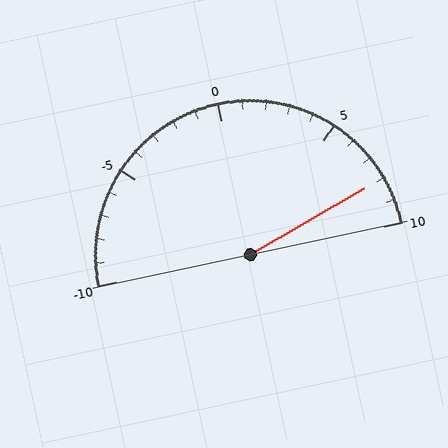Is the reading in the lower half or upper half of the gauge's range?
The reading is in the upper half of the range (-10 to 10).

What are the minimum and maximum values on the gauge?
The gauge ranges from -10 to 10.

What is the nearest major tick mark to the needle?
The nearest major tick mark is 10.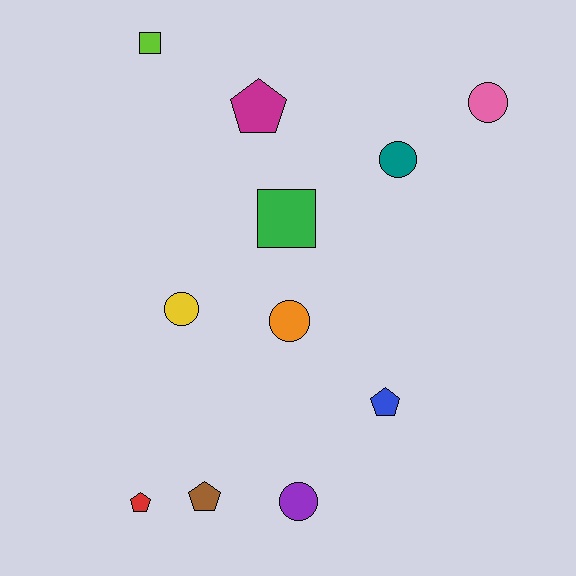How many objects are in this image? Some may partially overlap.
There are 11 objects.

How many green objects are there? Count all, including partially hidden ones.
There is 1 green object.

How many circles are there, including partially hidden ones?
There are 5 circles.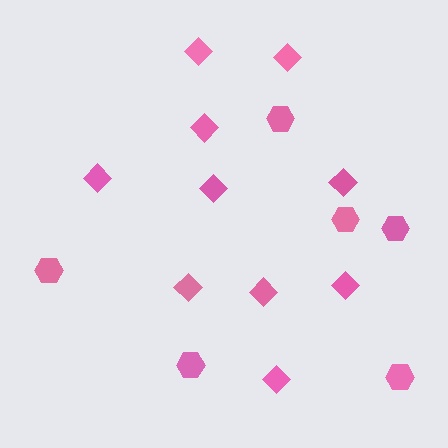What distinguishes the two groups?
There are 2 groups: one group of diamonds (10) and one group of hexagons (6).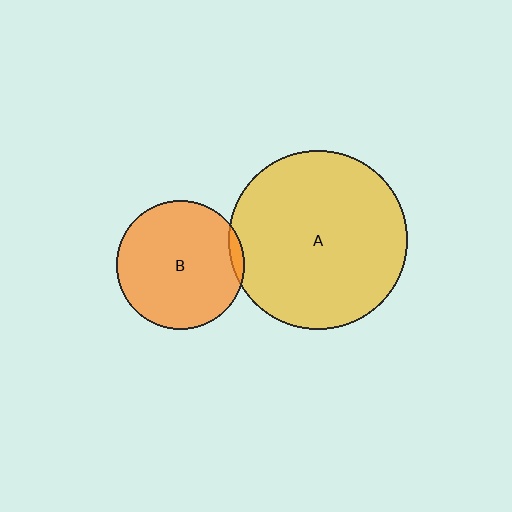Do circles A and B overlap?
Yes.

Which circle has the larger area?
Circle A (yellow).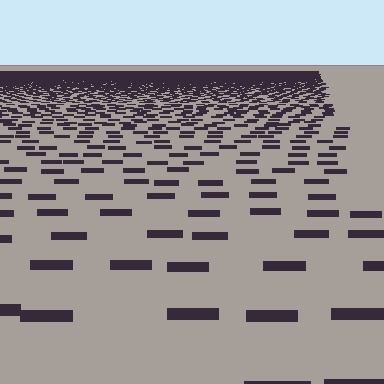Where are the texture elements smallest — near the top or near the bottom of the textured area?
Near the top.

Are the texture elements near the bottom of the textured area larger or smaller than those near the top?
Larger. Near the bottom, elements are closer to the viewer and appear at a bigger on-screen size.